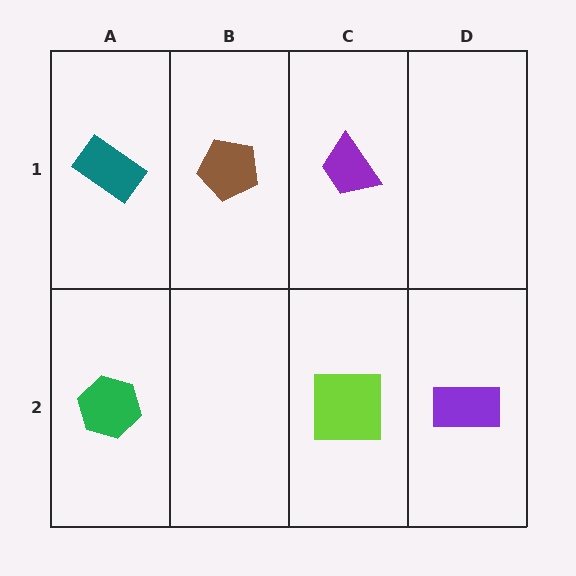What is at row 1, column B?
A brown pentagon.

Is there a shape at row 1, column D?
No, that cell is empty.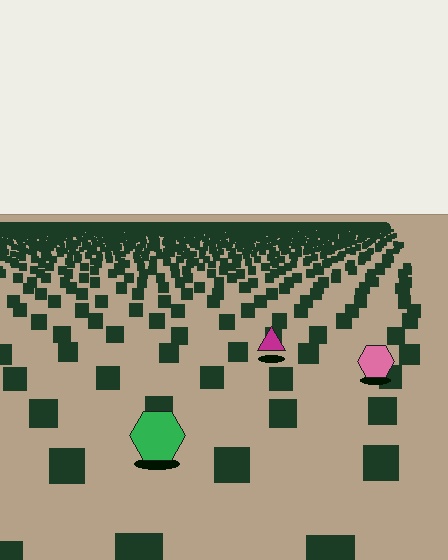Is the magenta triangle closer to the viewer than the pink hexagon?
No. The pink hexagon is closer — you can tell from the texture gradient: the ground texture is coarser near it.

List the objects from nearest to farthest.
From nearest to farthest: the green hexagon, the pink hexagon, the magenta triangle.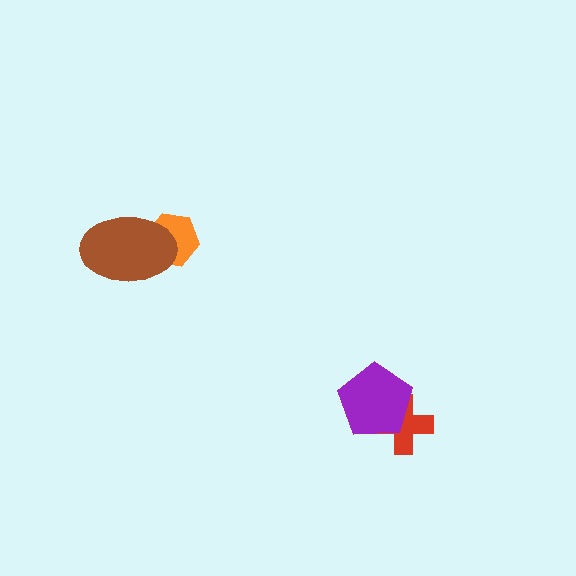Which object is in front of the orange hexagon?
The brown ellipse is in front of the orange hexagon.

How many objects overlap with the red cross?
1 object overlaps with the red cross.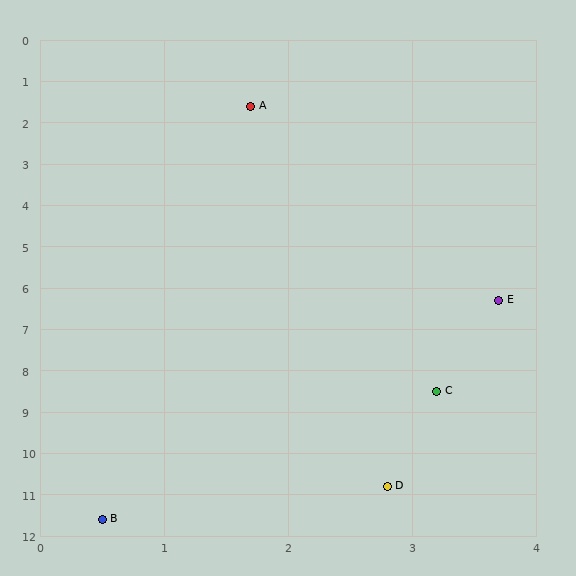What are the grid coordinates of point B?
Point B is at approximately (0.5, 11.6).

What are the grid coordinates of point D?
Point D is at approximately (2.8, 10.8).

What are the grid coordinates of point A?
Point A is at approximately (1.7, 1.6).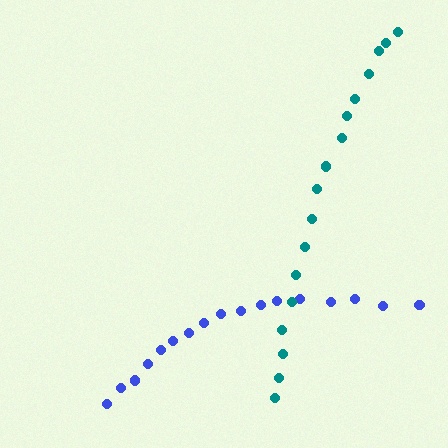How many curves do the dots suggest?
There are 2 distinct paths.